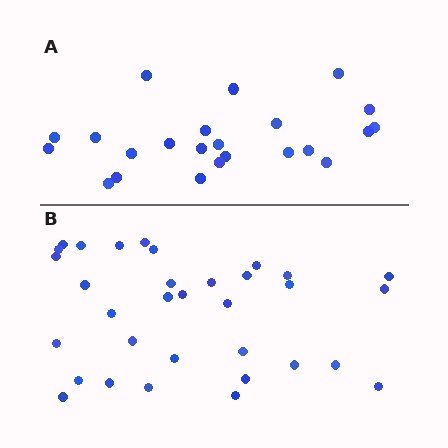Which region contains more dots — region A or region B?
Region B (the bottom region) has more dots.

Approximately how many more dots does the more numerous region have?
Region B has roughly 10 or so more dots than region A.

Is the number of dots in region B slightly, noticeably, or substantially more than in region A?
Region B has noticeably more, but not dramatically so. The ratio is roughly 1.4 to 1.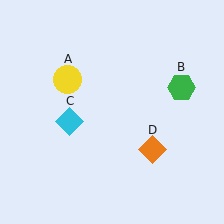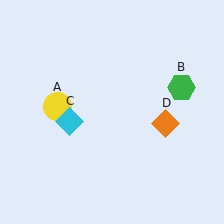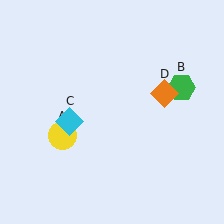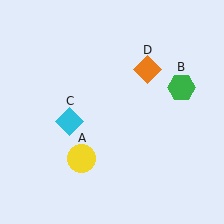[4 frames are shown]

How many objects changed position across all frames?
2 objects changed position: yellow circle (object A), orange diamond (object D).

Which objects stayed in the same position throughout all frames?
Green hexagon (object B) and cyan diamond (object C) remained stationary.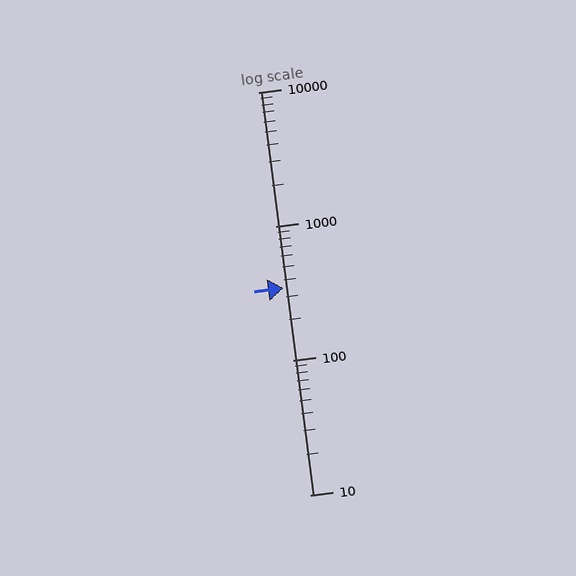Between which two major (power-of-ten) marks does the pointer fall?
The pointer is between 100 and 1000.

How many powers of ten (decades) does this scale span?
The scale spans 3 decades, from 10 to 10000.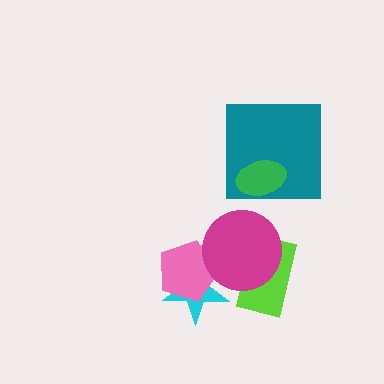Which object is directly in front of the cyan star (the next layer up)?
The pink pentagon is directly in front of the cyan star.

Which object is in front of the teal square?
The green ellipse is in front of the teal square.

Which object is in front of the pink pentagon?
The magenta circle is in front of the pink pentagon.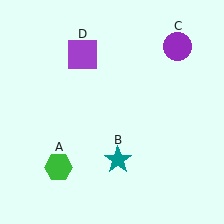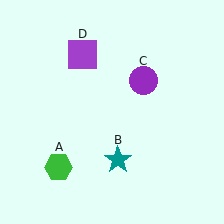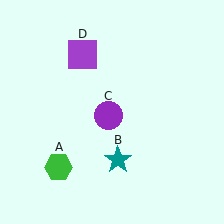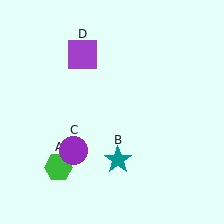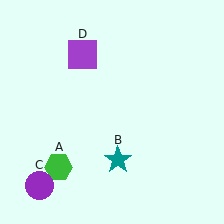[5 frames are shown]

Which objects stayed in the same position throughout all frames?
Green hexagon (object A) and teal star (object B) and purple square (object D) remained stationary.